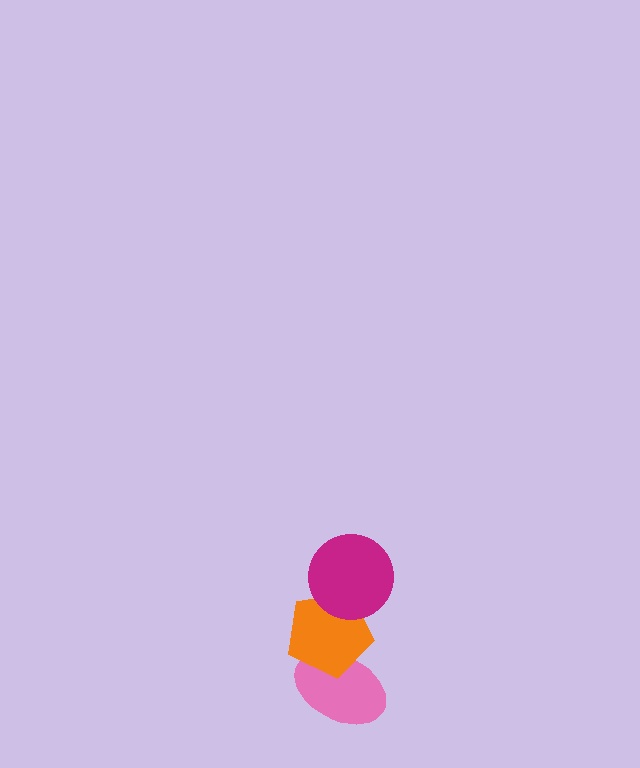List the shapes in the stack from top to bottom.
From top to bottom: the magenta circle, the orange pentagon, the pink ellipse.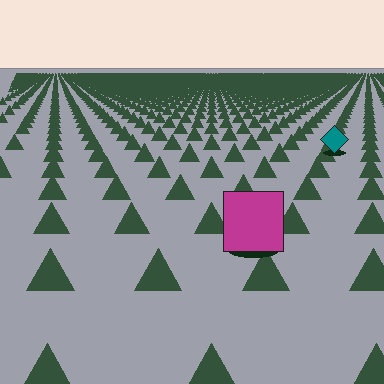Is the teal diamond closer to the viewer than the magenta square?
No. The magenta square is closer — you can tell from the texture gradient: the ground texture is coarser near it.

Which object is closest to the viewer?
The magenta square is closest. The texture marks near it are larger and more spread out.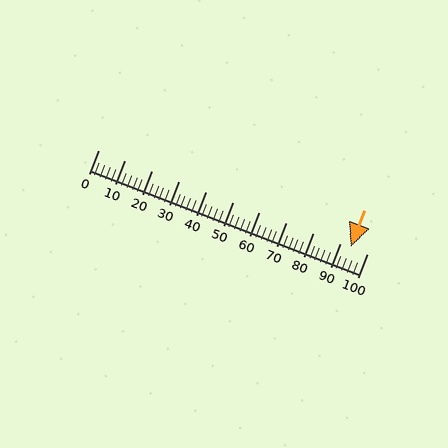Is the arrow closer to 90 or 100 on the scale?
The arrow is closer to 90.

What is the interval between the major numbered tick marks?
The major tick marks are spaced 10 units apart.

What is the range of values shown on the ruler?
The ruler shows values from 0 to 100.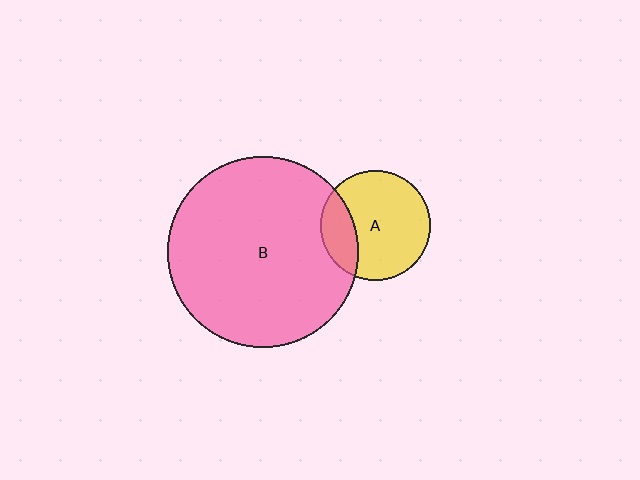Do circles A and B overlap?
Yes.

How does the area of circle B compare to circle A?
Approximately 3.0 times.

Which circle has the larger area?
Circle B (pink).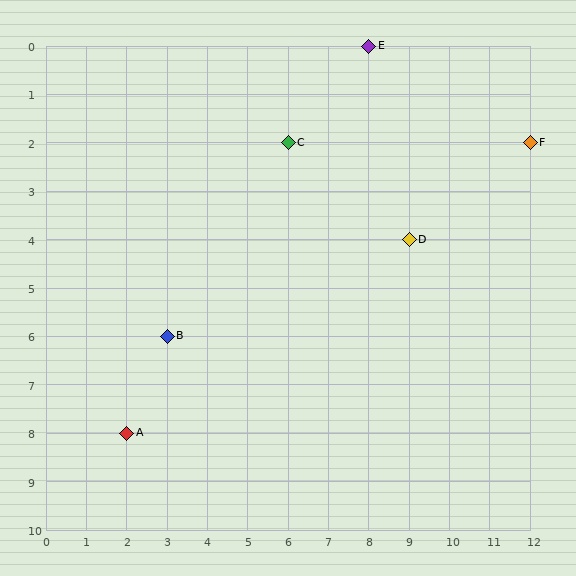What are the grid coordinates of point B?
Point B is at grid coordinates (3, 6).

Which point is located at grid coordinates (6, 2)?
Point C is at (6, 2).